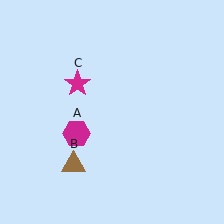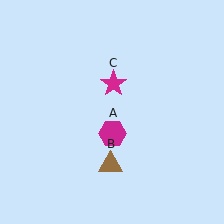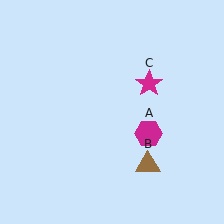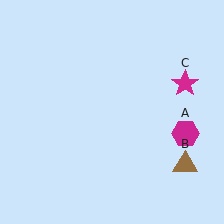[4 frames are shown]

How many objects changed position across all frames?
3 objects changed position: magenta hexagon (object A), brown triangle (object B), magenta star (object C).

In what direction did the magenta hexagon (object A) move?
The magenta hexagon (object A) moved right.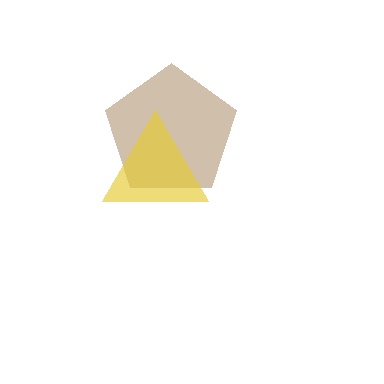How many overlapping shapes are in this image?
There are 2 overlapping shapes in the image.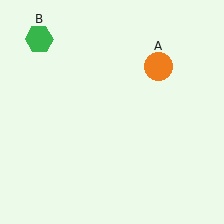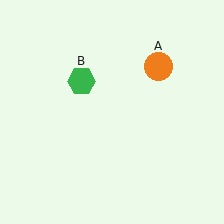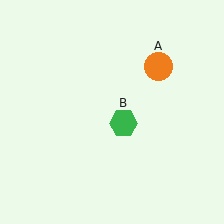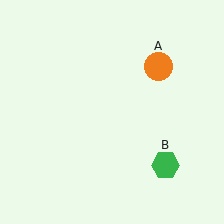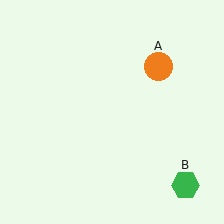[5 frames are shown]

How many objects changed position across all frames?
1 object changed position: green hexagon (object B).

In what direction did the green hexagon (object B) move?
The green hexagon (object B) moved down and to the right.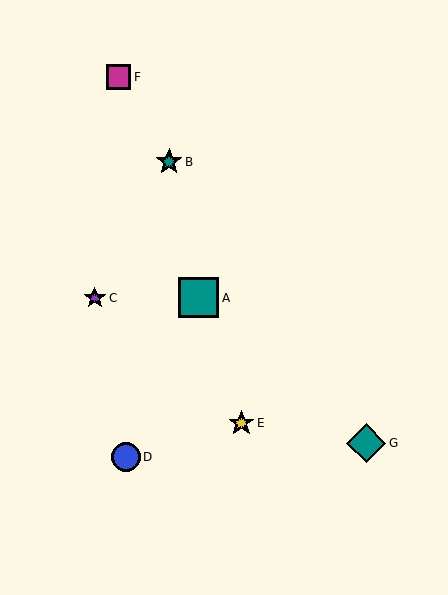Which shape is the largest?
The teal square (labeled A) is the largest.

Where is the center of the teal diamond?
The center of the teal diamond is at (366, 443).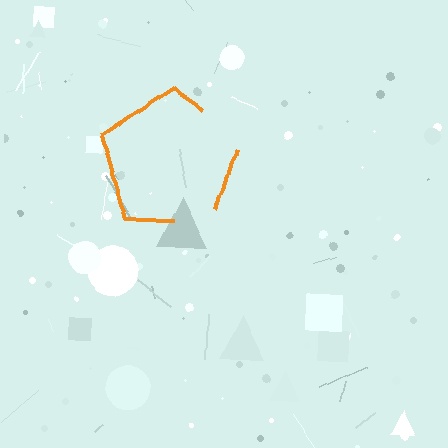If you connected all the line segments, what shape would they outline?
They would outline a pentagon.